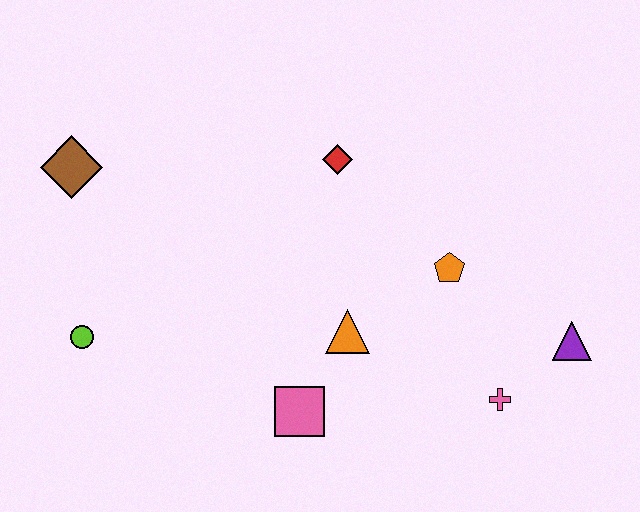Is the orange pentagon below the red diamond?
Yes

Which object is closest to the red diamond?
The orange pentagon is closest to the red diamond.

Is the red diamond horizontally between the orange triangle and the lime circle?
Yes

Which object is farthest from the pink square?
The brown diamond is farthest from the pink square.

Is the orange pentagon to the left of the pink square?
No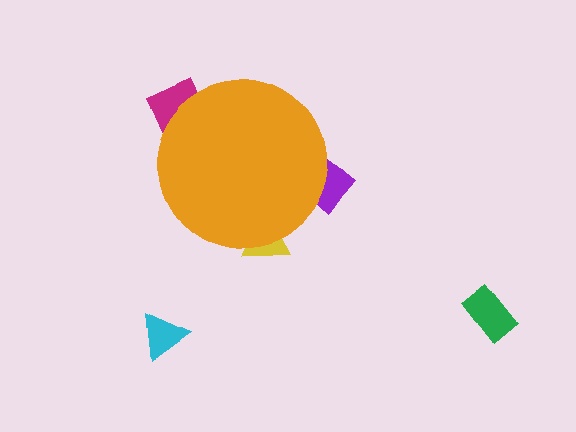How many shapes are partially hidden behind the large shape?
3 shapes are partially hidden.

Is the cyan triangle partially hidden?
No, the cyan triangle is fully visible.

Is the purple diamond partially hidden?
Yes, the purple diamond is partially hidden behind the orange circle.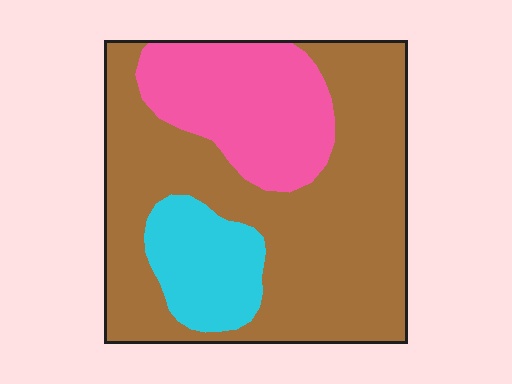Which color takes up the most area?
Brown, at roughly 65%.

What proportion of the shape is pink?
Pink covers roughly 25% of the shape.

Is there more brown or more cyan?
Brown.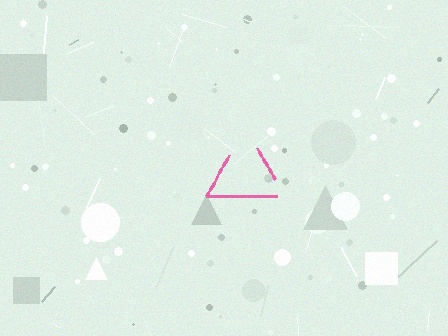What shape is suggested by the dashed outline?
The dashed outline suggests a triangle.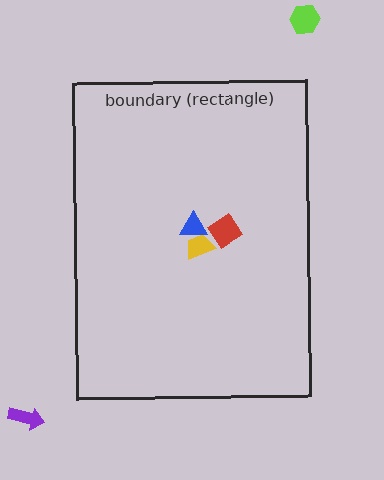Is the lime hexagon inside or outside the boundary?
Outside.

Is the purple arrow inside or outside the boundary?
Outside.